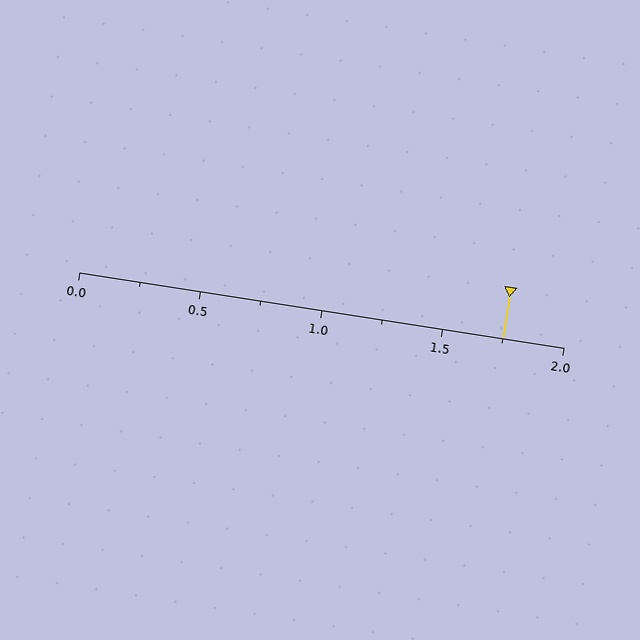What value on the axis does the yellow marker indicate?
The marker indicates approximately 1.75.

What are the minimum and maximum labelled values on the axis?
The axis runs from 0.0 to 2.0.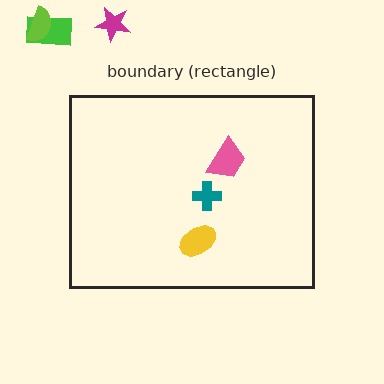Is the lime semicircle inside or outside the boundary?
Outside.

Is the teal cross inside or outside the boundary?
Inside.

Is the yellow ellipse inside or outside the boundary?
Inside.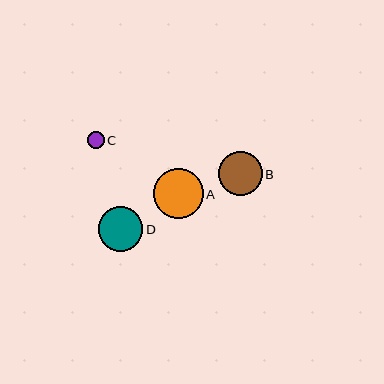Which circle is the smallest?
Circle C is the smallest with a size of approximately 17 pixels.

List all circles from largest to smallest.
From largest to smallest: A, D, B, C.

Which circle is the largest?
Circle A is the largest with a size of approximately 50 pixels.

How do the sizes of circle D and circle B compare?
Circle D and circle B are approximately the same size.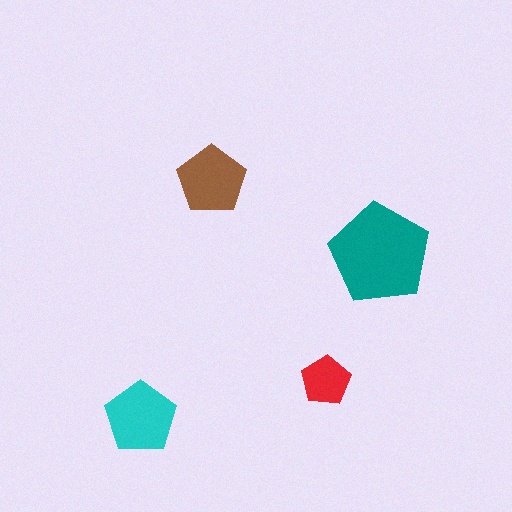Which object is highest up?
The brown pentagon is topmost.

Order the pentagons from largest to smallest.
the teal one, the cyan one, the brown one, the red one.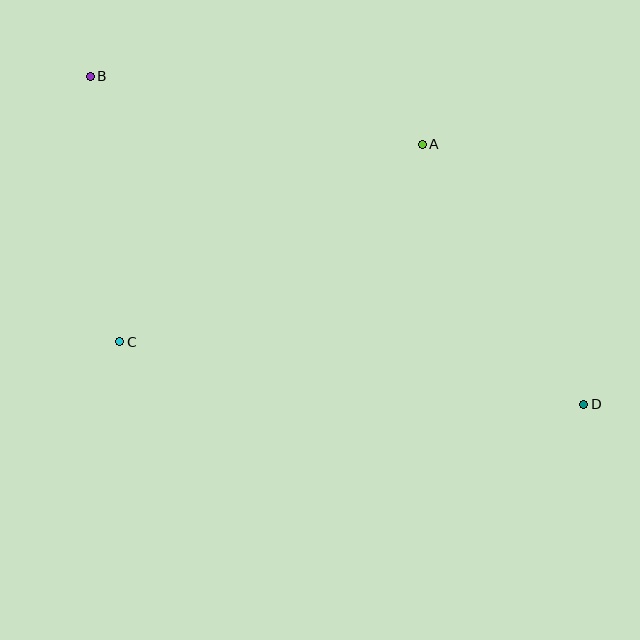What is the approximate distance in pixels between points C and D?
The distance between C and D is approximately 468 pixels.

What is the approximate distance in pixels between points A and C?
The distance between A and C is approximately 361 pixels.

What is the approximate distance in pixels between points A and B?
The distance between A and B is approximately 339 pixels.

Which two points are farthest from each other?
Points B and D are farthest from each other.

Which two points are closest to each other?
Points B and C are closest to each other.